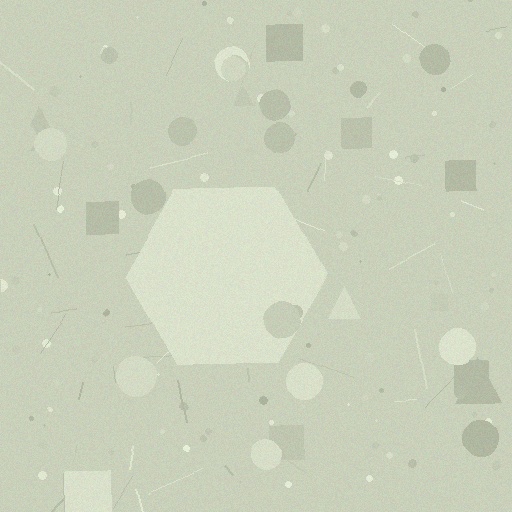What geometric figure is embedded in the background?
A hexagon is embedded in the background.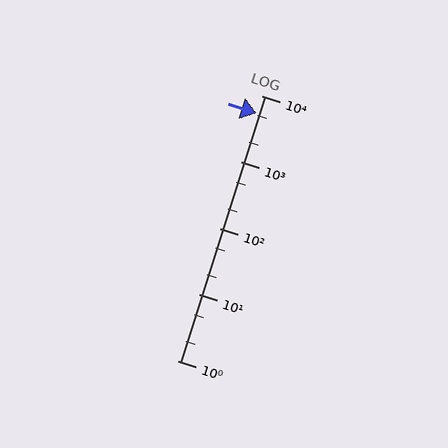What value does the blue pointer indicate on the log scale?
The pointer indicates approximately 5500.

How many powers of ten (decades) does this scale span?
The scale spans 4 decades, from 1 to 10000.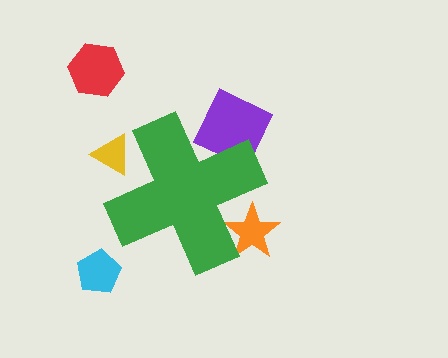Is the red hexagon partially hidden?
No, the red hexagon is fully visible.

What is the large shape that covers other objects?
A green cross.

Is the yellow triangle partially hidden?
Yes, the yellow triangle is partially hidden behind the green cross.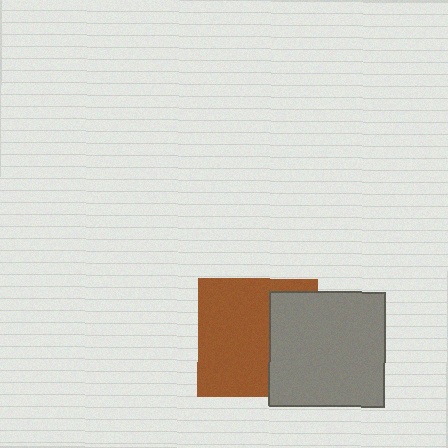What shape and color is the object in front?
The object in front is a gray square.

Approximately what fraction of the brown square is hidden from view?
Roughly 38% of the brown square is hidden behind the gray square.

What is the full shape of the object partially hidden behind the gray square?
The partially hidden object is a brown square.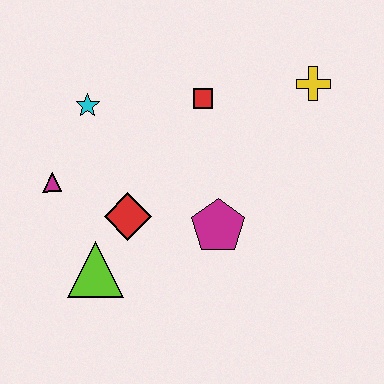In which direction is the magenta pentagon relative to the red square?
The magenta pentagon is below the red square.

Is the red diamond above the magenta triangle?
No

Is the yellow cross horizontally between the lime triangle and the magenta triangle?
No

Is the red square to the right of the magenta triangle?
Yes